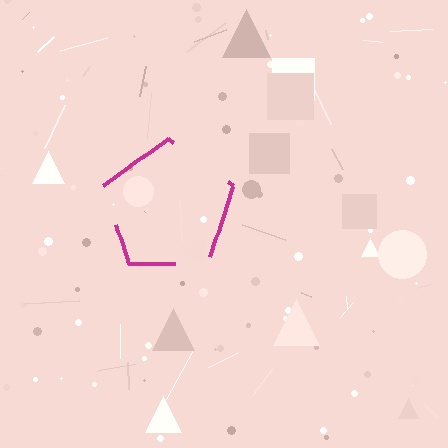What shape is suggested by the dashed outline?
The dashed outline suggests a pentagon.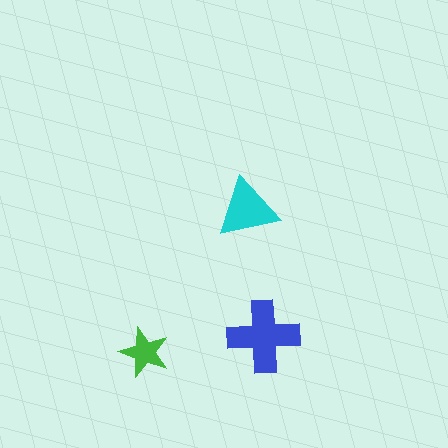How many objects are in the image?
There are 3 objects in the image.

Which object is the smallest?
The green star.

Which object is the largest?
The blue cross.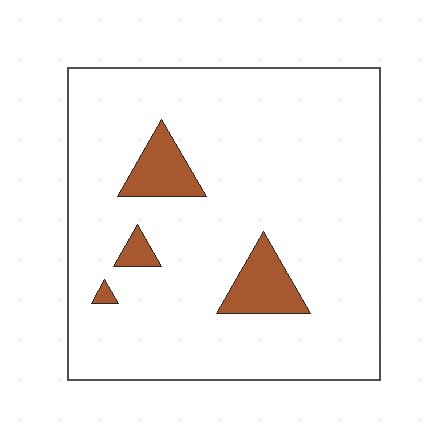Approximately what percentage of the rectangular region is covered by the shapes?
Approximately 10%.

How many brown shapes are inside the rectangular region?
4.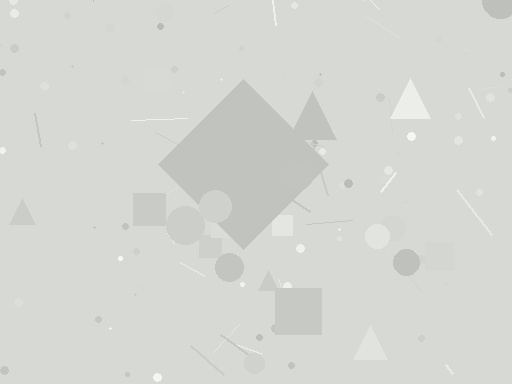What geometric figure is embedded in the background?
A diamond is embedded in the background.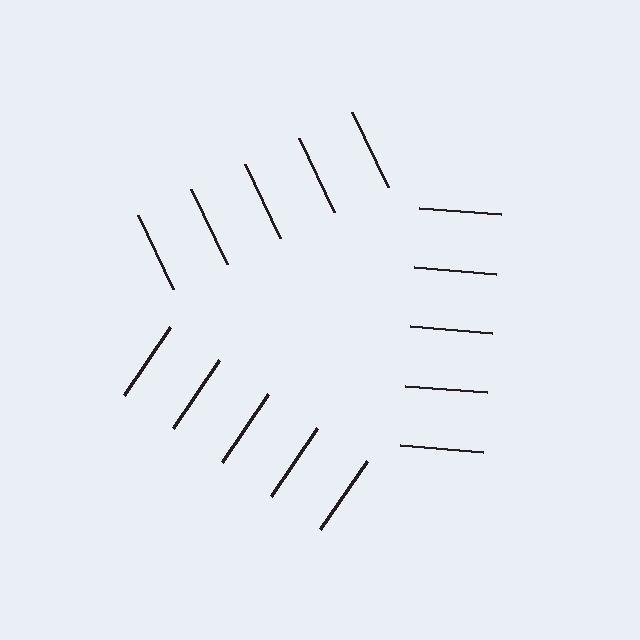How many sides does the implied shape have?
3 sides — the line-ends trace a triangle.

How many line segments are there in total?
15 — 5 along each of the 3 edges.